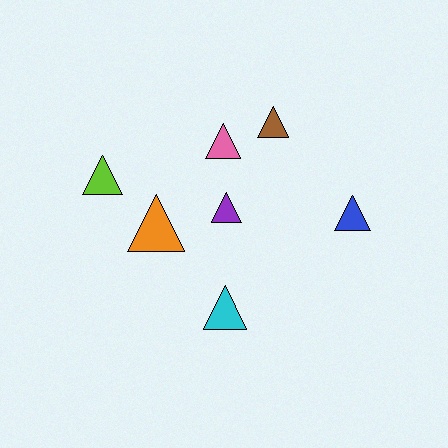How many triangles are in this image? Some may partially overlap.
There are 7 triangles.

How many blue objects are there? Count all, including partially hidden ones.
There is 1 blue object.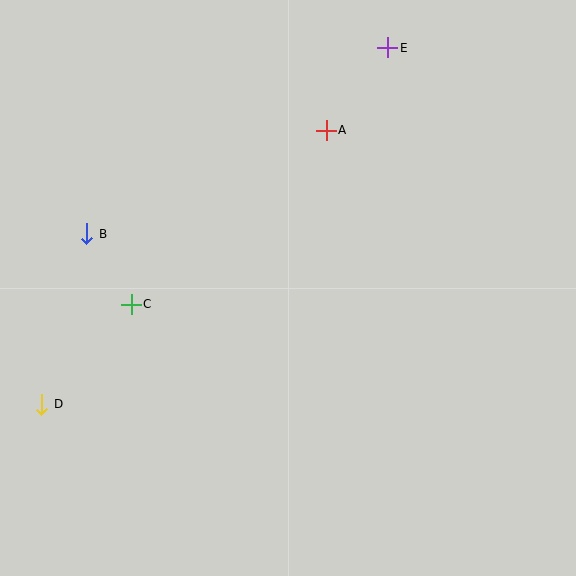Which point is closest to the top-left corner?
Point B is closest to the top-left corner.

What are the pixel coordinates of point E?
Point E is at (388, 48).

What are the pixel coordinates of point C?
Point C is at (131, 304).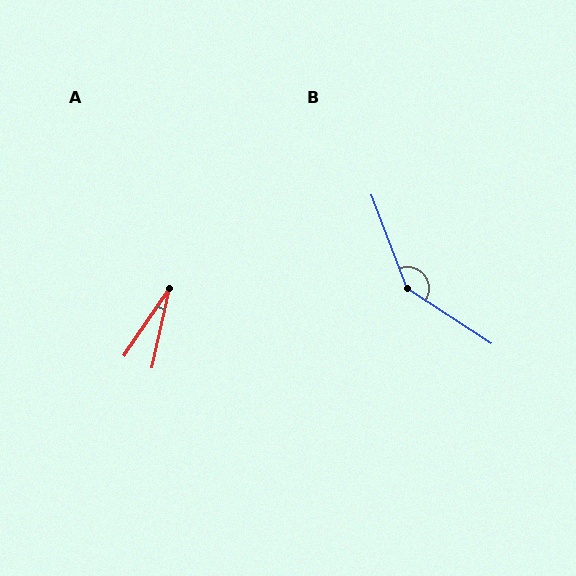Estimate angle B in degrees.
Approximately 144 degrees.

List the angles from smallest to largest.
A (22°), B (144°).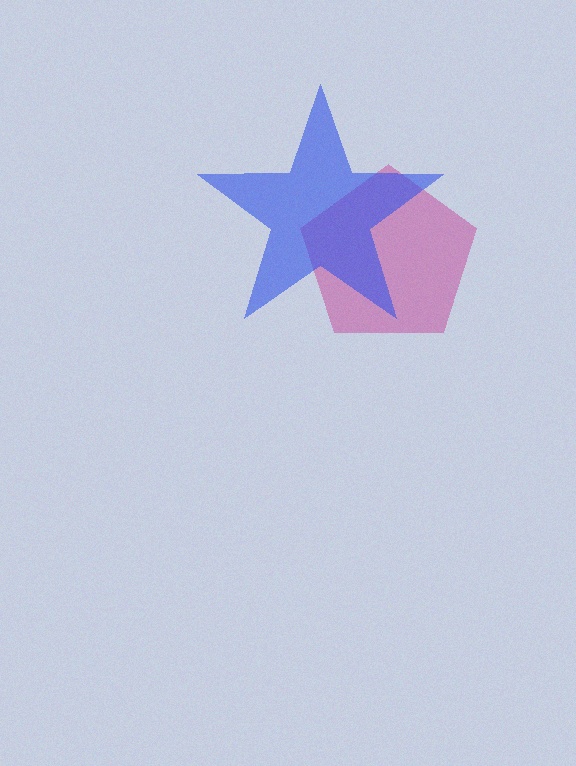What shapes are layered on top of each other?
The layered shapes are: a magenta pentagon, a blue star.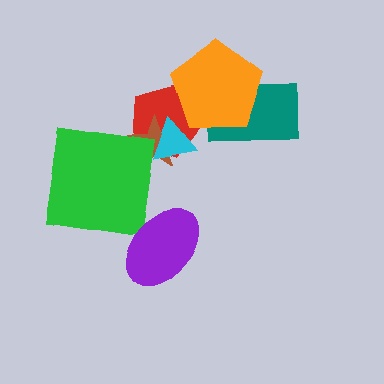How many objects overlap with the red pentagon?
3 objects overlap with the red pentagon.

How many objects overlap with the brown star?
3 objects overlap with the brown star.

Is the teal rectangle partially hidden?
Yes, it is partially covered by another shape.